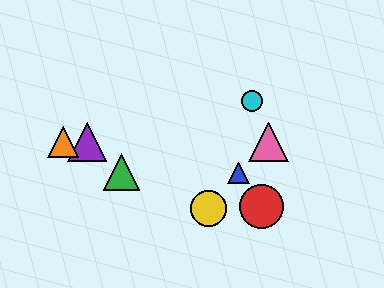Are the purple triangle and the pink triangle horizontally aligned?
Yes, both are at y≈142.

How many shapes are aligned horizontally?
3 shapes (the purple triangle, the orange triangle, the pink triangle) are aligned horizontally.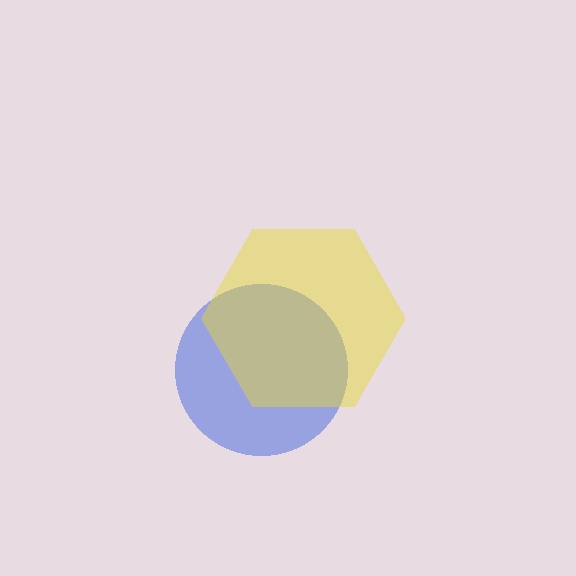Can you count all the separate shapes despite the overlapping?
Yes, there are 2 separate shapes.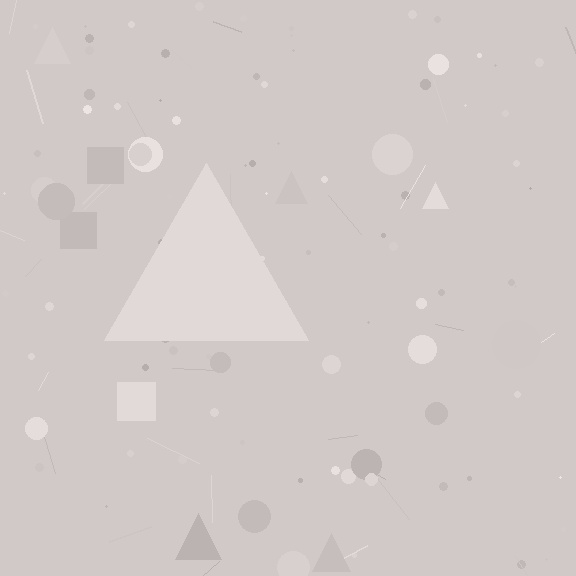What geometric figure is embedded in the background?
A triangle is embedded in the background.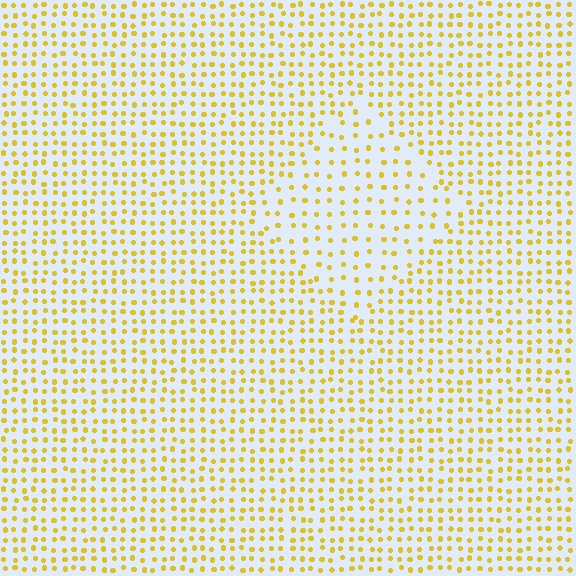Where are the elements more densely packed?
The elements are more densely packed outside the diamond boundary.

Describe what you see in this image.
The image contains small yellow elements arranged at two different densities. A diamond-shaped region is visible where the elements are less densely packed than the surrounding area.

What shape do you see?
I see a diamond.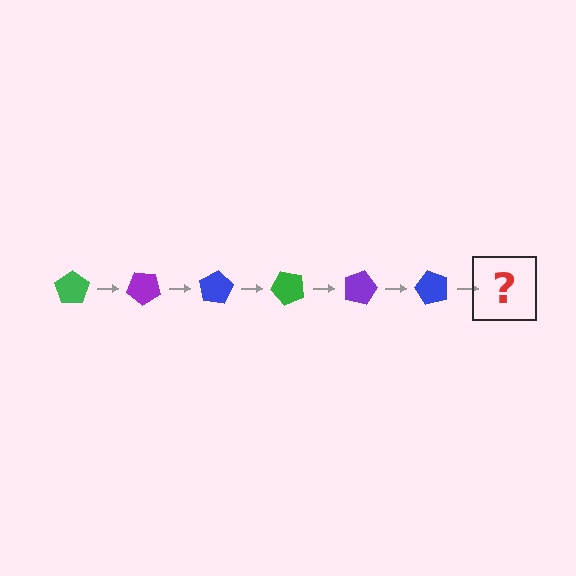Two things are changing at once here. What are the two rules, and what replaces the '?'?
The two rules are that it rotates 40 degrees each step and the color cycles through green, purple, and blue. The '?' should be a green pentagon, rotated 240 degrees from the start.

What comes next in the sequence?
The next element should be a green pentagon, rotated 240 degrees from the start.